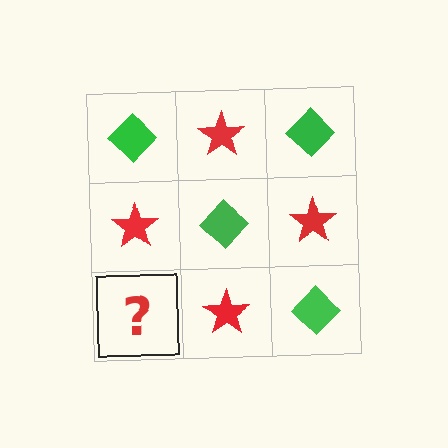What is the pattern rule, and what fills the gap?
The rule is that it alternates green diamond and red star in a checkerboard pattern. The gap should be filled with a green diamond.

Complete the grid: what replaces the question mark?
The question mark should be replaced with a green diamond.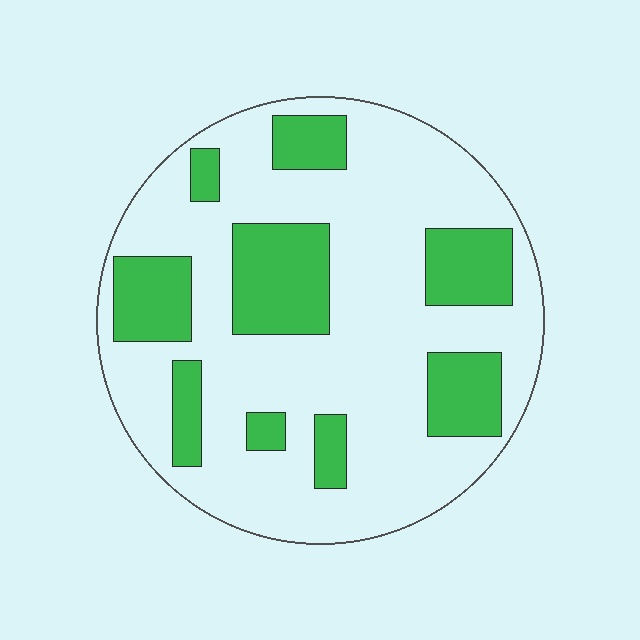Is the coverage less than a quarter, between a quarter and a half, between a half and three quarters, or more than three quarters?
Between a quarter and a half.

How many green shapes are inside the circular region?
9.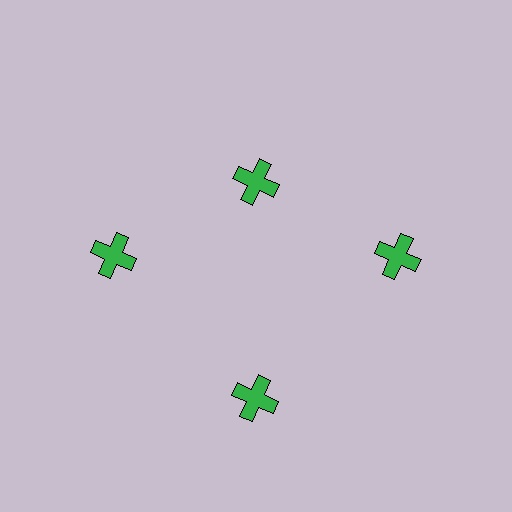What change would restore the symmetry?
The symmetry would be restored by moving it outward, back onto the ring so that all 4 crosses sit at equal angles and equal distance from the center.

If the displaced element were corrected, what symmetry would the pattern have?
It would have 4-fold rotational symmetry — the pattern would map onto itself every 90 degrees.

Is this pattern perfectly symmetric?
No. The 4 green crosses are arranged in a ring, but one element near the 12 o'clock position is pulled inward toward the center, breaking the 4-fold rotational symmetry.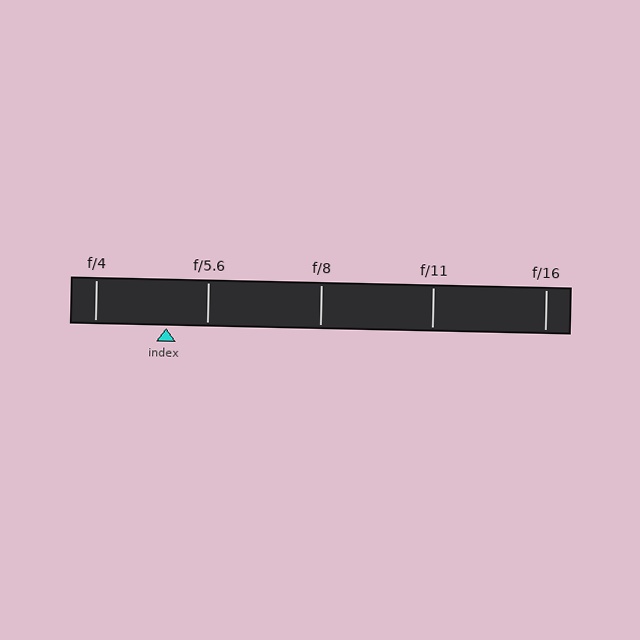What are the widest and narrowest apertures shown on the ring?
The widest aperture shown is f/4 and the narrowest is f/16.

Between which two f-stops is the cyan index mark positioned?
The index mark is between f/4 and f/5.6.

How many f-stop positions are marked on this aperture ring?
There are 5 f-stop positions marked.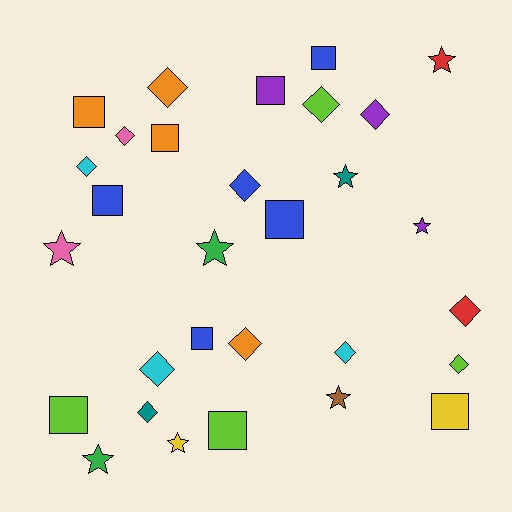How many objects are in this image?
There are 30 objects.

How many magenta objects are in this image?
There are no magenta objects.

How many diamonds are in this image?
There are 12 diamonds.